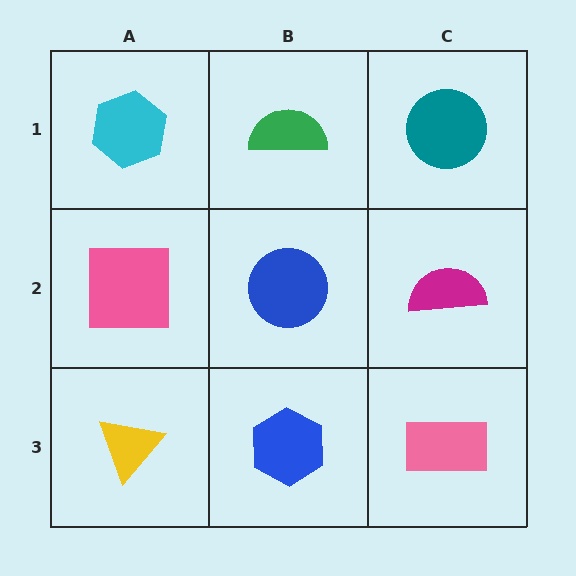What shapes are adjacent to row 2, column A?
A cyan hexagon (row 1, column A), a yellow triangle (row 3, column A), a blue circle (row 2, column B).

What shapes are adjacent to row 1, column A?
A pink square (row 2, column A), a green semicircle (row 1, column B).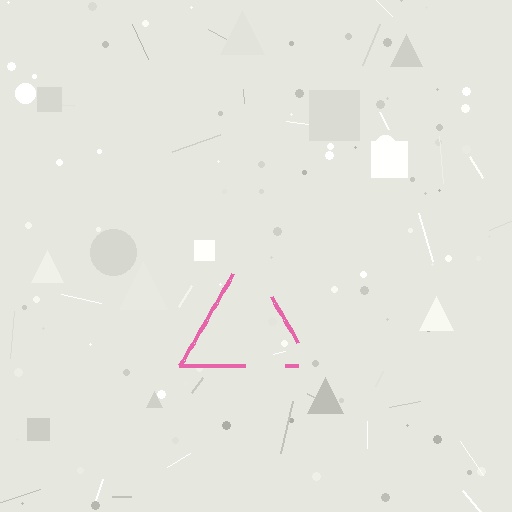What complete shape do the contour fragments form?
The contour fragments form a triangle.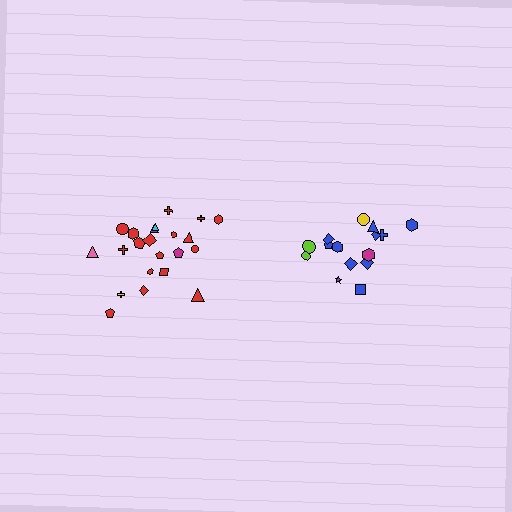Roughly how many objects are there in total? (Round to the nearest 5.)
Roughly 35 objects in total.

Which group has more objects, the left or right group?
The left group.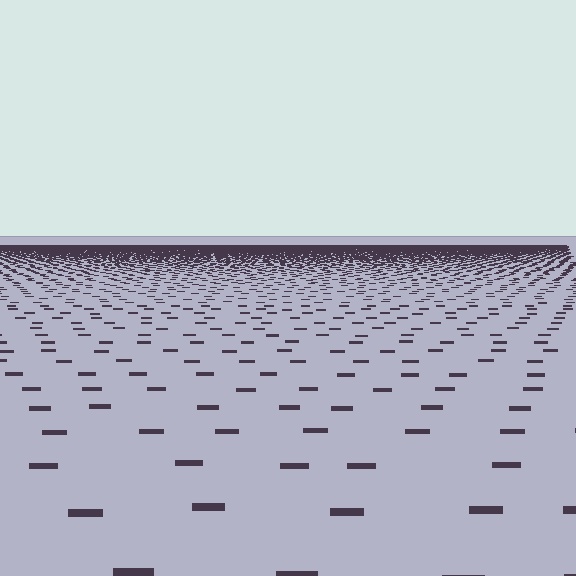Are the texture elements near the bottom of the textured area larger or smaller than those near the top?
Larger. Near the bottom, elements are closer to the viewer and appear at a bigger on-screen size.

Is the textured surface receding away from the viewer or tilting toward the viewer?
The surface is receding away from the viewer. Texture elements get smaller and denser toward the top.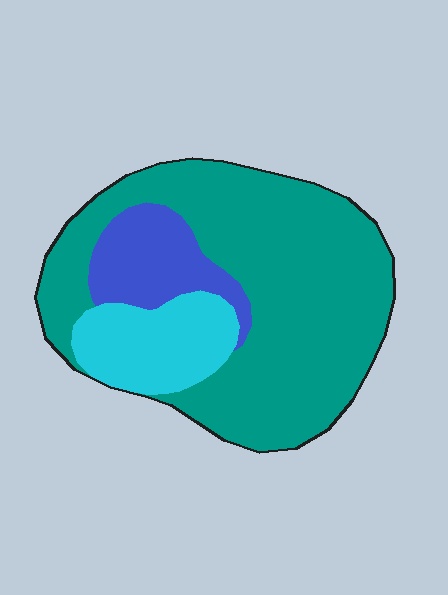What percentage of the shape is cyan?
Cyan covers about 15% of the shape.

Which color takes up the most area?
Teal, at roughly 70%.